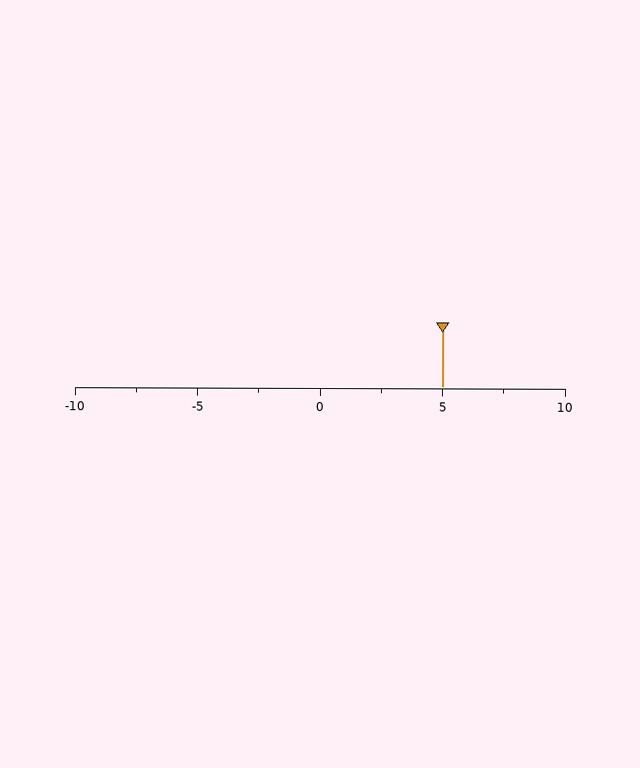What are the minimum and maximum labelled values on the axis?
The axis runs from -10 to 10.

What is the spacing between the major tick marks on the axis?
The major ticks are spaced 5 apart.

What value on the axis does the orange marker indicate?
The marker indicates approximately 5.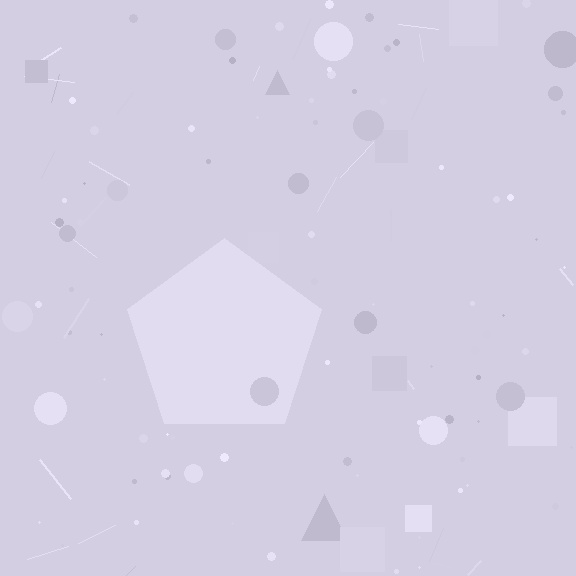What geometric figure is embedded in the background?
A pentagon is embedded in the background.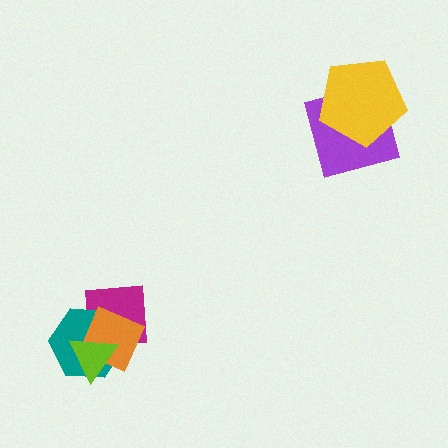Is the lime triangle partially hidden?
No, no other shape covers it.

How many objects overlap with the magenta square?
3 objects overlap with the magenta square.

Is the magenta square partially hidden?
Yes, it is partially covered by another shape.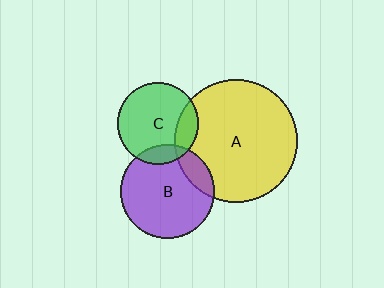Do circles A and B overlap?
Yes.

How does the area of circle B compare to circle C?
Approximately 1.3 times.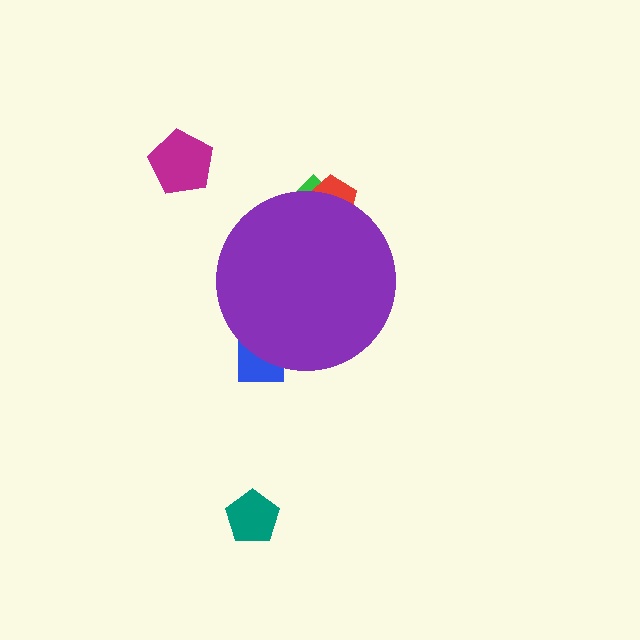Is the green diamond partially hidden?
Yes, the green diamond is partially hidden behind the purple circle.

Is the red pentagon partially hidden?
Yes, the red pentagon is partially hidden behind the purple circle.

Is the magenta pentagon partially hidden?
No, the magenta pentagon is fully visible.